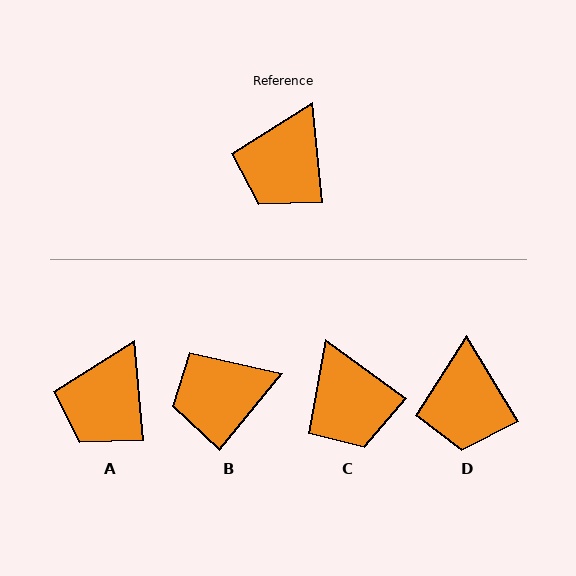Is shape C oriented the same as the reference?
No, it is off by about 48 degrees.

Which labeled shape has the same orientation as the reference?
A.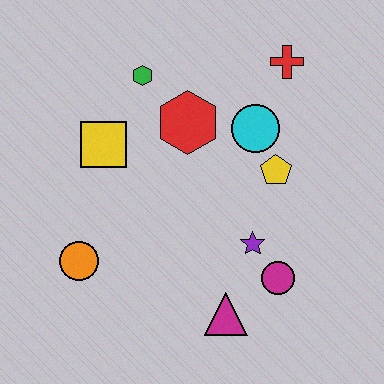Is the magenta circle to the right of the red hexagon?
Yes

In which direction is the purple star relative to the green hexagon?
The purple star is below the green hexagon.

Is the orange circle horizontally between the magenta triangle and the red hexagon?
No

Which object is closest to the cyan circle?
The yellow pentagon is closest to the cyan circle.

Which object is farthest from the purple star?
The green hexagon is farthest from the purple star.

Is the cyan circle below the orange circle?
No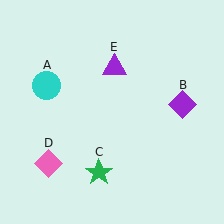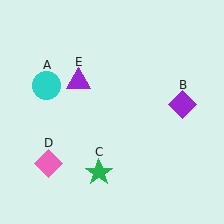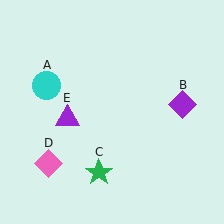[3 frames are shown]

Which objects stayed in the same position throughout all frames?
Cyan circle (object A) and purple diamond (object B) and green star (object C) and pink diamond (object D) remained stationary.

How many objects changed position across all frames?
1 object changed position: purple triangle (object E).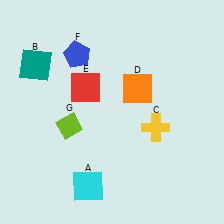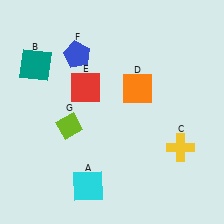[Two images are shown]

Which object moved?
The yellow cross (C) moved right.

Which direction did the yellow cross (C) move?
The yellow cross (C) moved right.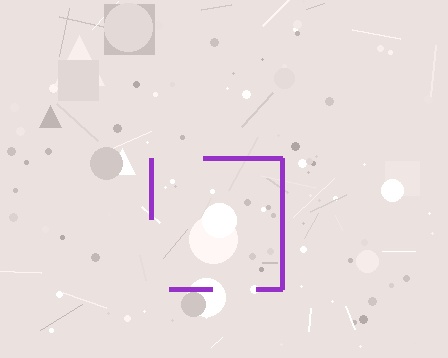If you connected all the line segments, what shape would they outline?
They would outline a square.